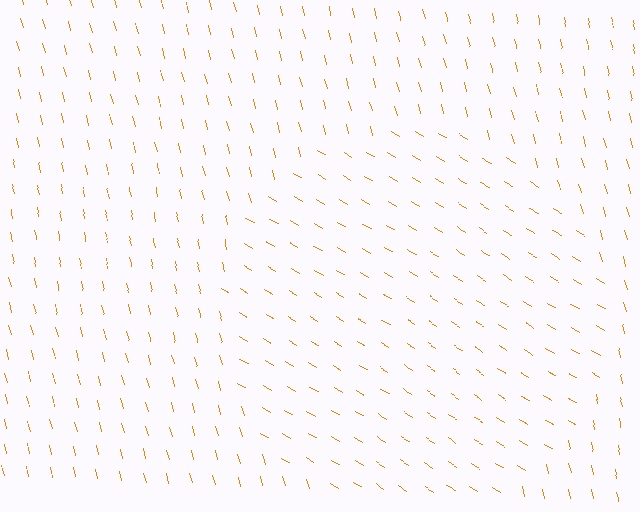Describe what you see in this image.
The image is filled with small orange line segments. A circle region in the image has lines oriented differently from the surrounding lines, creating a visible texture boundary.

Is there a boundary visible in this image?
Yes, there is a texture boundary formed by a change in line orientation.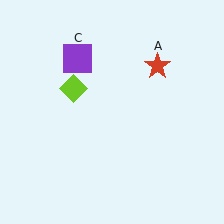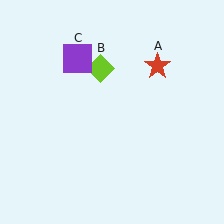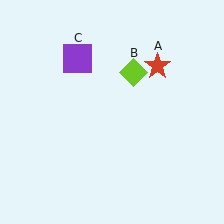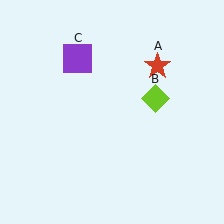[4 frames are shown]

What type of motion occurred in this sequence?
The lime diamond (object B) rotated clockwise around the center of the scene.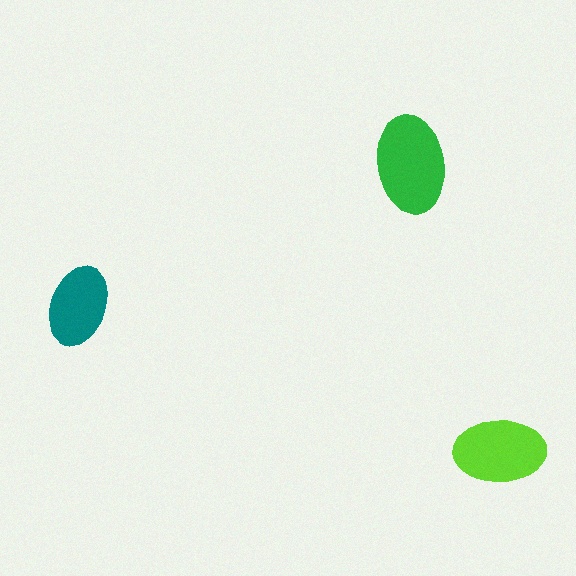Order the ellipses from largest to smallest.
the green one, the lime one, the teal one.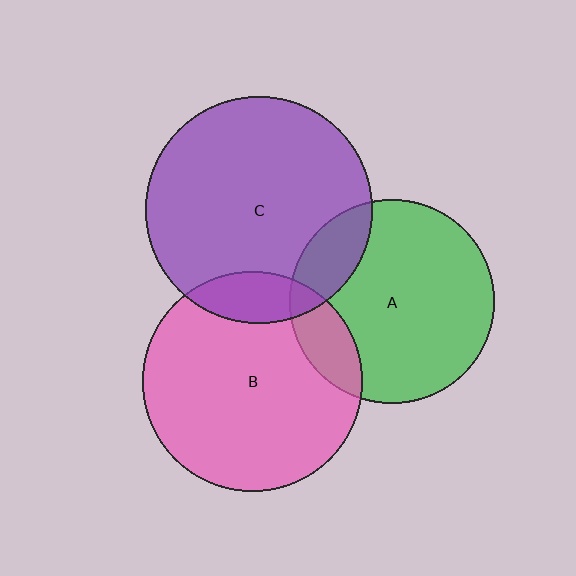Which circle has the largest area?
Circle C (purple).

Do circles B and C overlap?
Yes.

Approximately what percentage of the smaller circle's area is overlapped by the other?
Approximately 15%.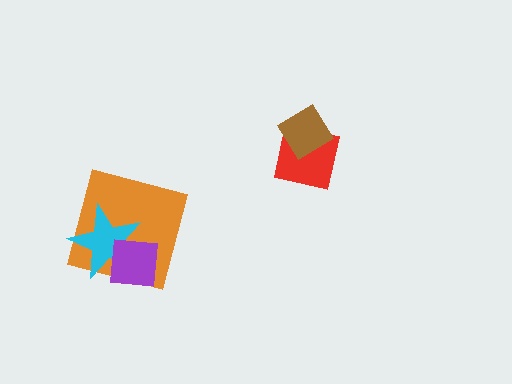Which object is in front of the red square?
The brown diamond is in front of the red square.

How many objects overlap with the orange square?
2 objects overlap with the orange square.